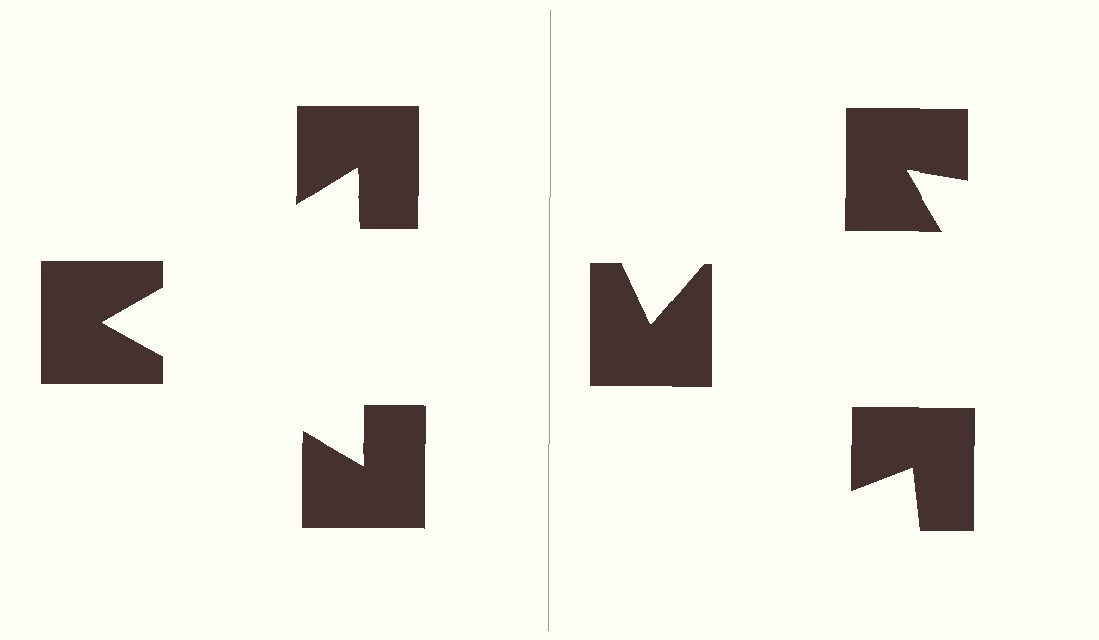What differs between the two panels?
The notched squares are positioned identically on both sides; only the wedge orientations differ. On the left they align to a triangle; on the right they are misaligned.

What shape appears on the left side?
An illusory triangle.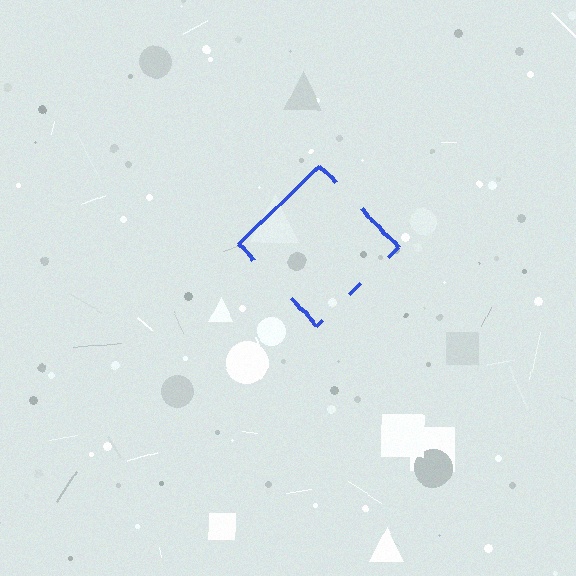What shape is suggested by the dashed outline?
The dashed outline suggests a diamond.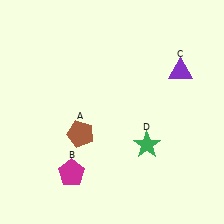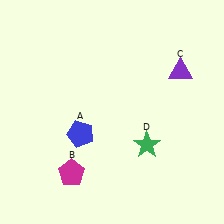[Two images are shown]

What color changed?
The pentagon (A) changed from brown in Image 1 to blue in Image 2.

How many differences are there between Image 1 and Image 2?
There is 1 difference between the two images.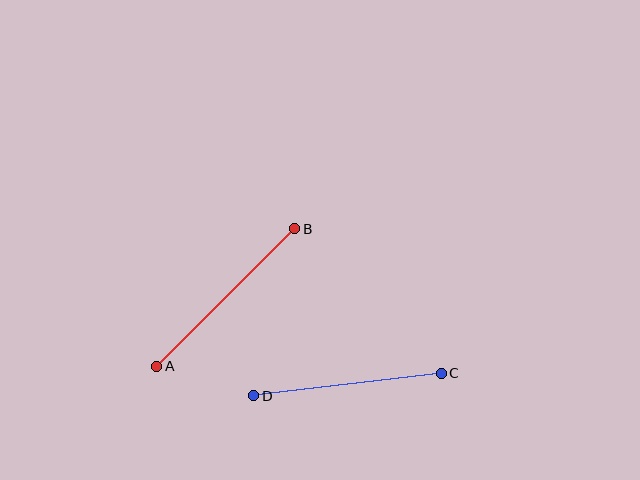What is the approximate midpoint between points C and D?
The midpoint is at approximately (348, 385) pixels.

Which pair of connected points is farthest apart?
Points A and B are farthest apart.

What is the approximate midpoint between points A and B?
The midpoint is at approximately (226, 298) pixels.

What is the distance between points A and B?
The distance is approximately 195 pixels.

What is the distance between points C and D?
The distance is approximately 189 pixels.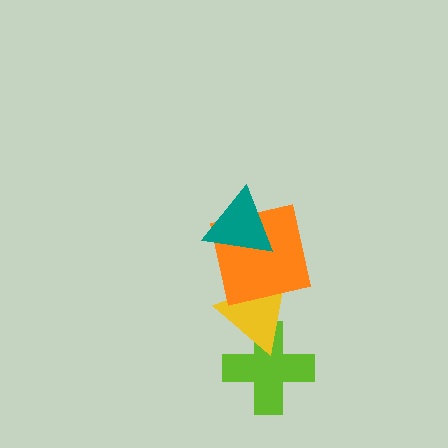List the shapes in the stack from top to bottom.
From top to bottom: the teal triangle, the orange square, the yellow triangle, the lime cross.